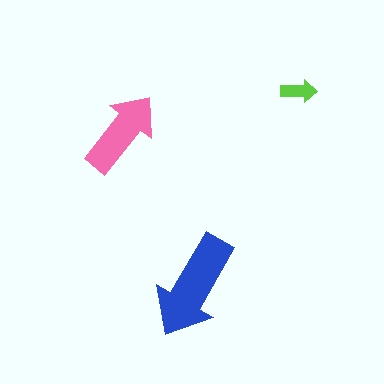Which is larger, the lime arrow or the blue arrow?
The blue one.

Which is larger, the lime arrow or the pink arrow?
The pink one.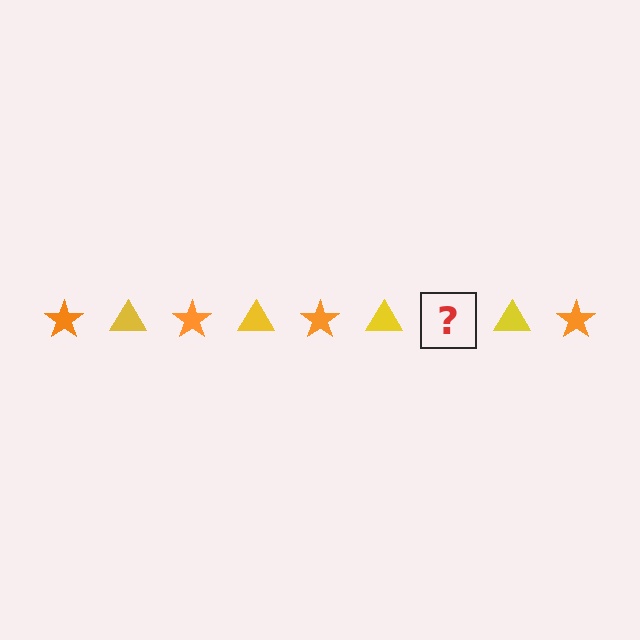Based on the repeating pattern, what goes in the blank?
The blank should be an orange star.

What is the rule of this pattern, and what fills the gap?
The rule is that the pattern alternates between orange star and yellow triangle. The gap should be filled with an orange star.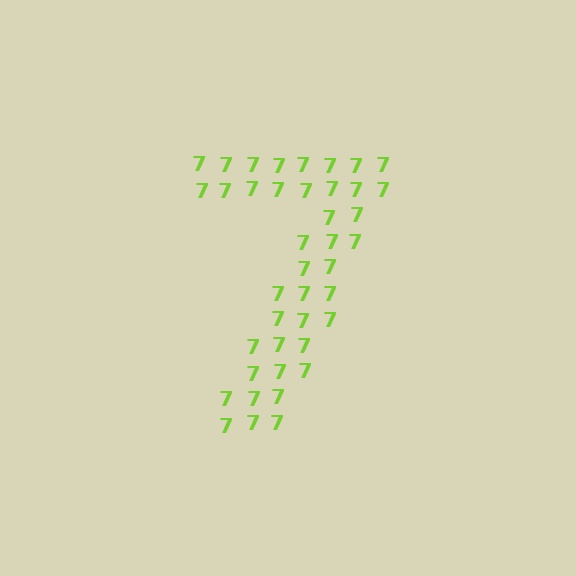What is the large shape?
The large shape is the digit 7.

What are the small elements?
The small elements are digit 7's.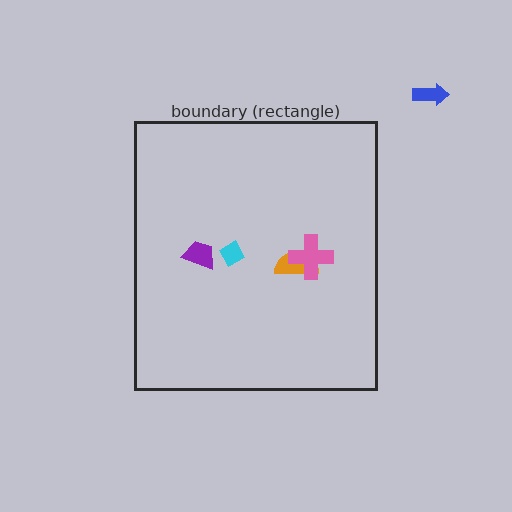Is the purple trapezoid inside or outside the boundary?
Inside.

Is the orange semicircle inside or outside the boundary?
Inside.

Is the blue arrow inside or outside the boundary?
Outside.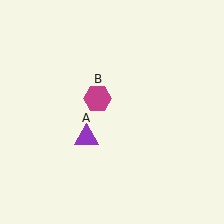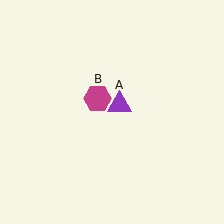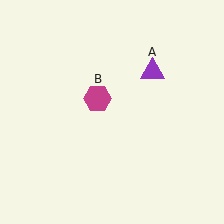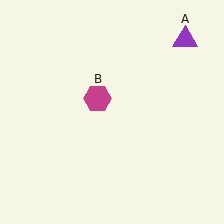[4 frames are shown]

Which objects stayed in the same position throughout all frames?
Magenta hexagon (object B) remained stationary.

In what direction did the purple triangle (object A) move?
The purple triangle (object A) moved up and to the right.